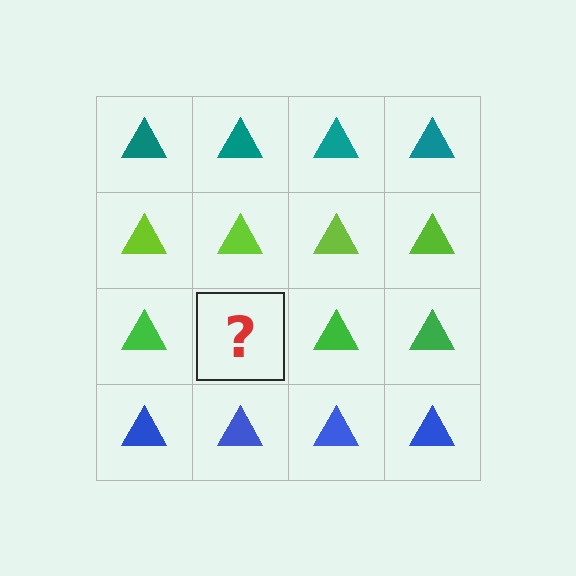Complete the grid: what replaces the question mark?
The question mark should be replaced with a green triangle.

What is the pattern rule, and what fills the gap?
The rule is that each row has a consistent color. The gap should be filled with a green triangle.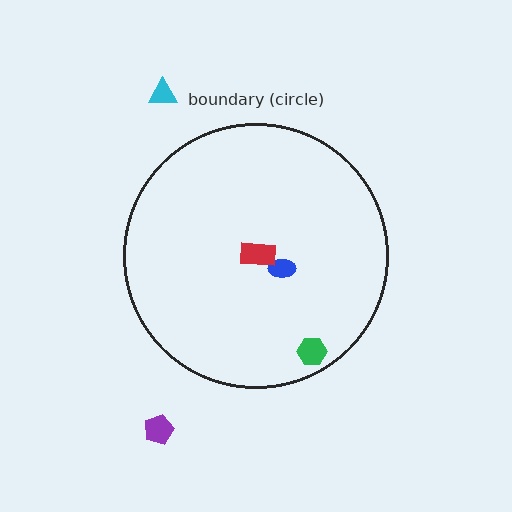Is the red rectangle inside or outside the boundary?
Inside.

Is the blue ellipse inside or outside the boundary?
Inside.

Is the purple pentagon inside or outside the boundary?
Outside.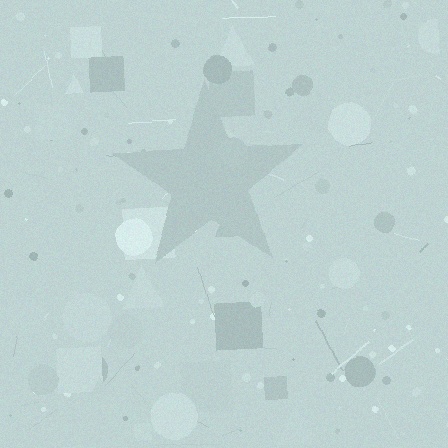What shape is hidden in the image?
A star is hidden in the image.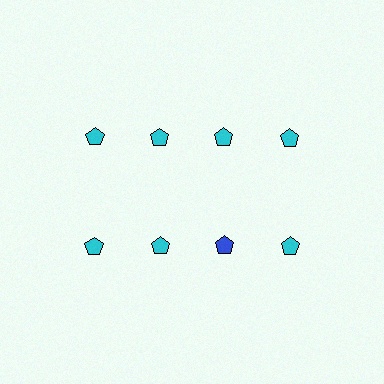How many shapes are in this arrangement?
There are 8 shapes arranged in a grid pattern.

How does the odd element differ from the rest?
It has a different color: blue instead of cyan.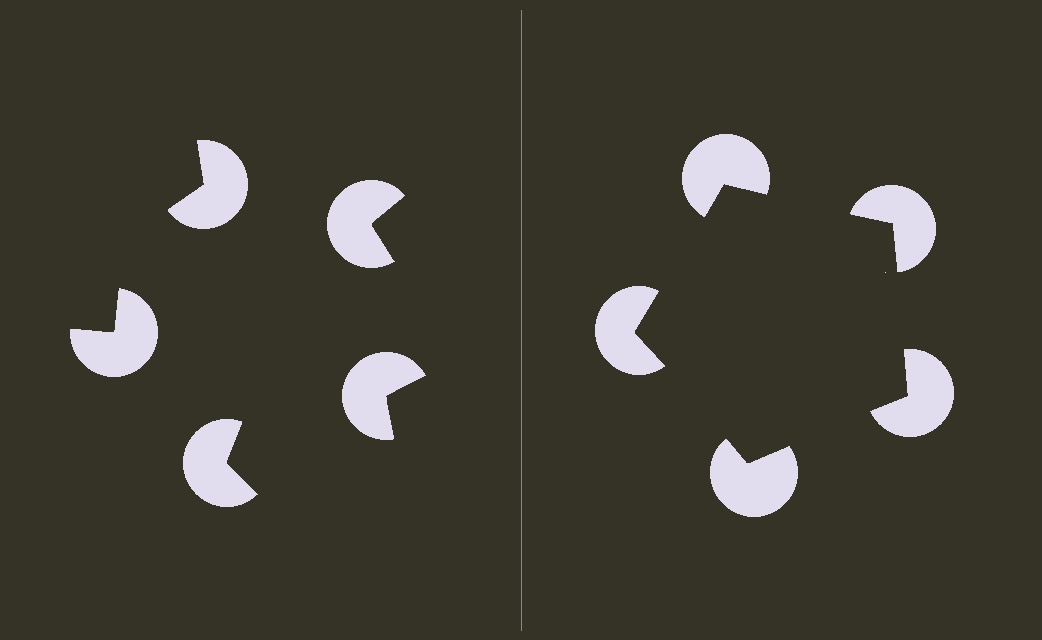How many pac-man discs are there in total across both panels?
10 — 5 on each side.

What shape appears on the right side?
An illusory pentagon.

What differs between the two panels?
The pac-man discs are positioned identically on both sides; only the wedge orientations differ. On the right they align to a pentagon; on the left they are misaligned.